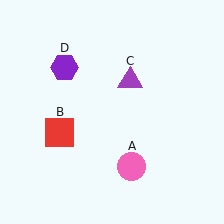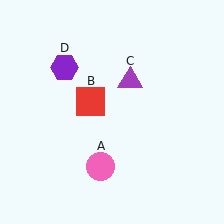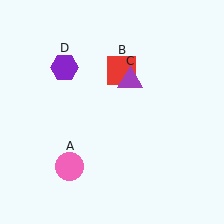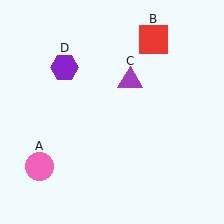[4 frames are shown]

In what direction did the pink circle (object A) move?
The pink circle (object A) moved left.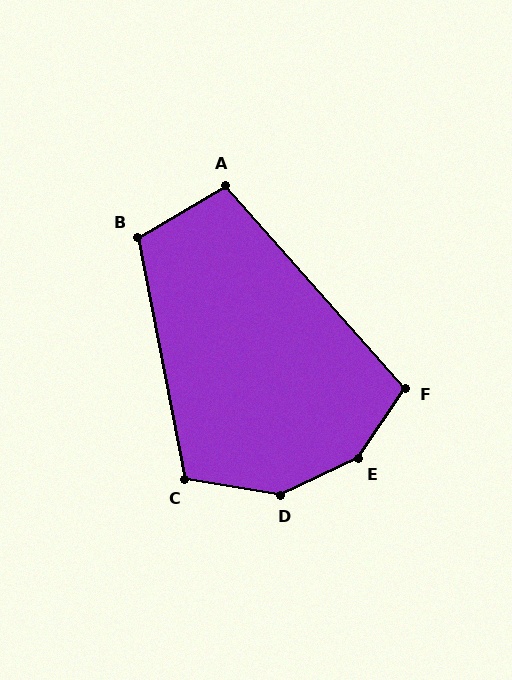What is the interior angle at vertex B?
Approximately 109 degrees (obtuse).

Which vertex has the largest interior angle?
E, at approximately 148 degrees.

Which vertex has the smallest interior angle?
A, at approximately 101 degrees.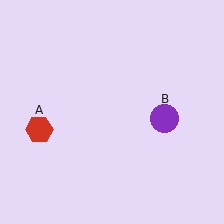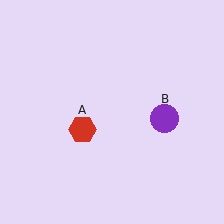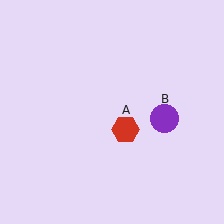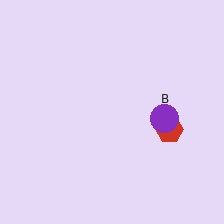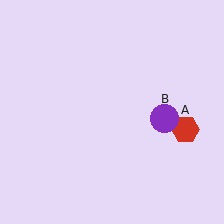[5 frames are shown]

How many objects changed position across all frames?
1 object changed position: red hexagon (object A).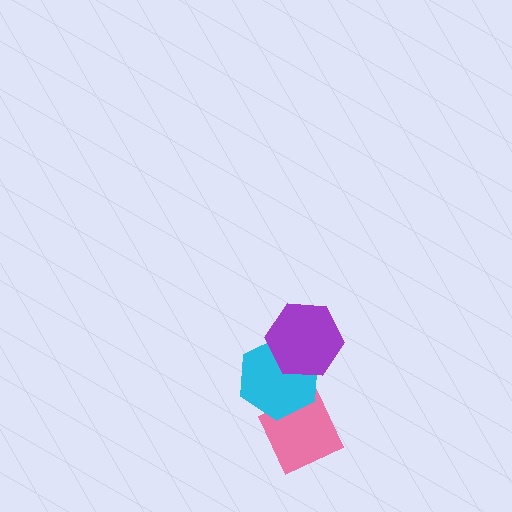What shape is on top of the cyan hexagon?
The purple hexagon is on top of the cyan hexagon.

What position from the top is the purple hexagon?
The purple hexagon is 1st from the top.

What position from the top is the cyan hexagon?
The cyan hexagon is 2nd from the top.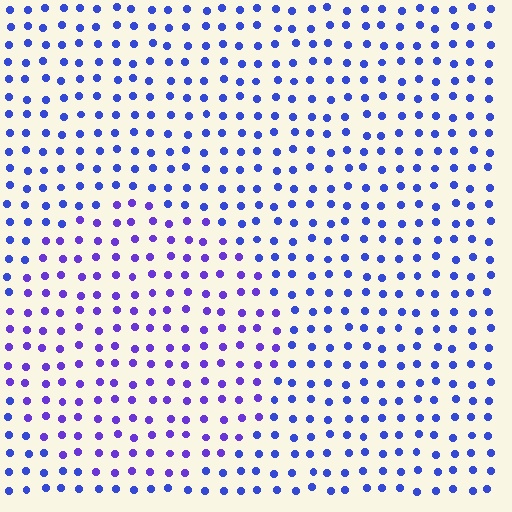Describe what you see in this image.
The image is filled with small blue elements in a uniform arrangement. A circle-shaped region is visible where the elements are tinted to a slightly different hue, forming a subtle color boundary.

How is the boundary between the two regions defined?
The boundary is defined purely by a slight shift in hue (about 28 degrees). Spacing, size, and orientation are identical on both sides.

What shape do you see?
I see a circle.